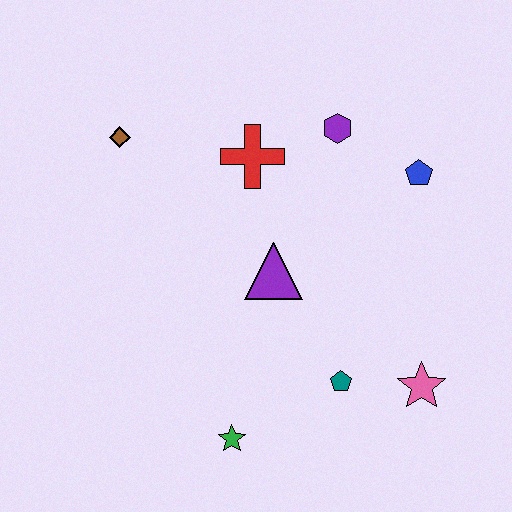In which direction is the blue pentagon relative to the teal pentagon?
The blue pentagon is above the teal pentagon.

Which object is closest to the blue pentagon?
The purple hexagon is closest to the blue pentagon.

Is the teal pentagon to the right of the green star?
Yes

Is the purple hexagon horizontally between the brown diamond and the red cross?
No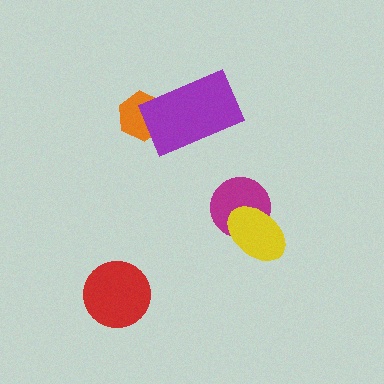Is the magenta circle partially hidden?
Yes, it is partially covered by another shape.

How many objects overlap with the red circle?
0 objects overlap with the red circle.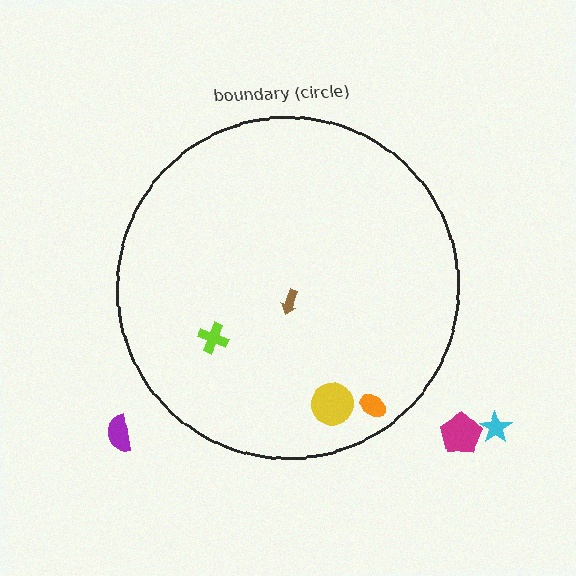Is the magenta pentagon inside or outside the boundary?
Outside.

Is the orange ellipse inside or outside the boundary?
Inside.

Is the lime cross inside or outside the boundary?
Inside.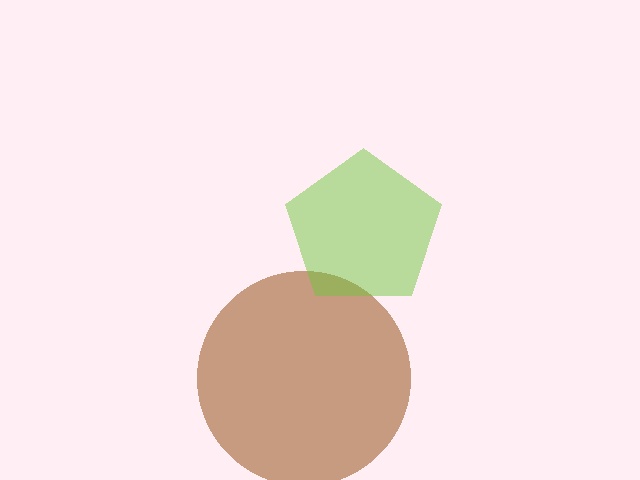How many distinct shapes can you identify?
There are 2 distinct shapes: a brown circle, a lime pentagon.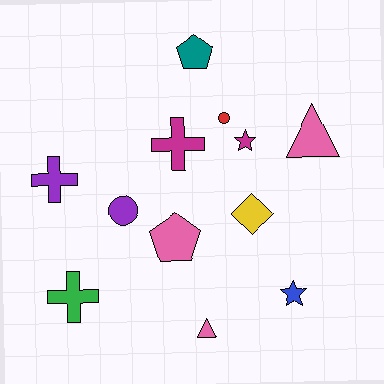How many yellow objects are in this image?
There is 1 yellow object.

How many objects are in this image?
There are 12 objects.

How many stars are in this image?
There are 2 stars.